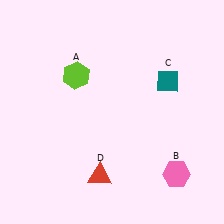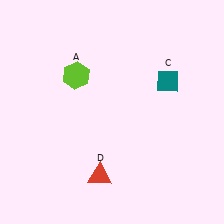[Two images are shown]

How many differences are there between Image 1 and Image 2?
There is 1 difference between the two images.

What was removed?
The pink hexagon (B) was removed in Image 2.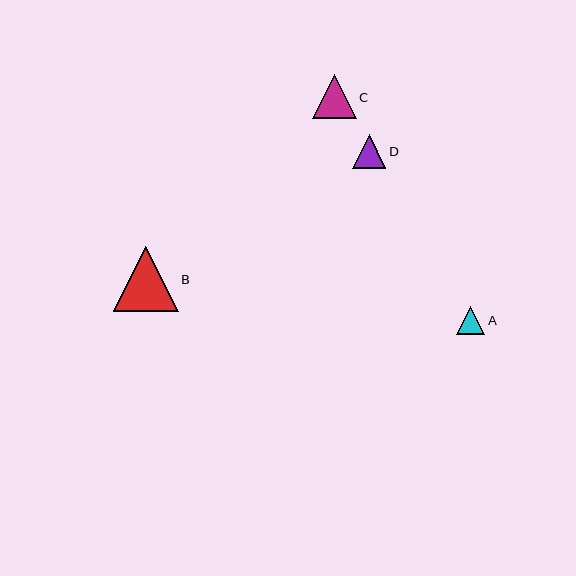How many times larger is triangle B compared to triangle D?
Triangle B is approximately 1.9 times the size of triangle D.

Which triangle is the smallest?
Triangle A is the smallest with a size of approximately 28 pixels.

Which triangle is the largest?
Triangle B is the largest with a size of approximately 65 pixels.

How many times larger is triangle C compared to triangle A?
Triangle C is approximately 1.6 times the size of triangle A.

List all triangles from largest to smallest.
From largest to smallest: B, C, D, A.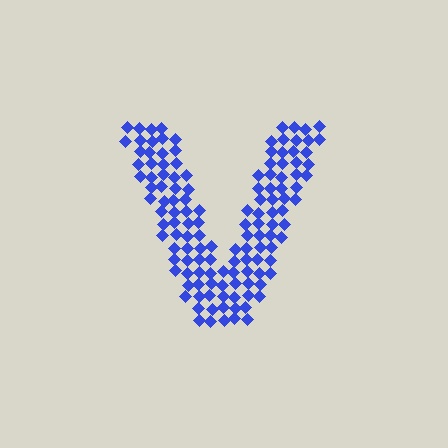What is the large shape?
The large shape is the letter V.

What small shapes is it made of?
It is made of small diamonds.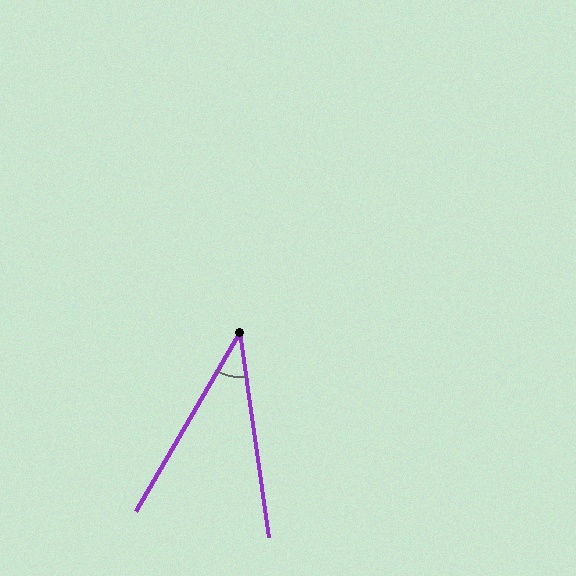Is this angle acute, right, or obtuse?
It is acute.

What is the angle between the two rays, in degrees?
Approximately 38 degrees.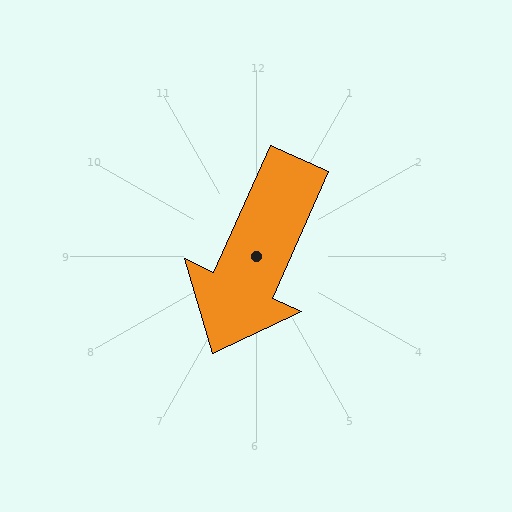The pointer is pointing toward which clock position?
Roughly 7 o'clock.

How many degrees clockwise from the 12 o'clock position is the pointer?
Approximately 204 degrees.